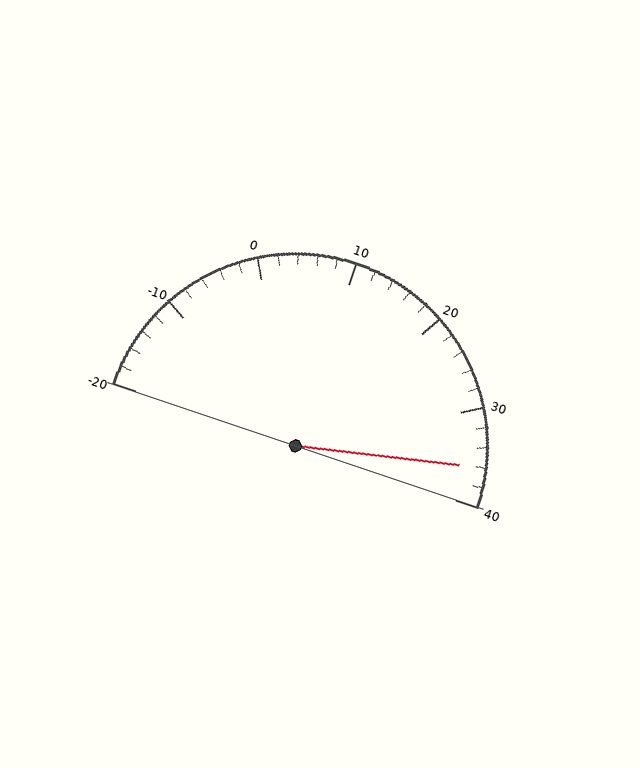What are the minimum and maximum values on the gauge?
The gauge ranges from -20 to 40.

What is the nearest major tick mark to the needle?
The nearest major tick mark is 40.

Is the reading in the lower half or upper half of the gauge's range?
The reading is in the upper half of the range (-20 to 40).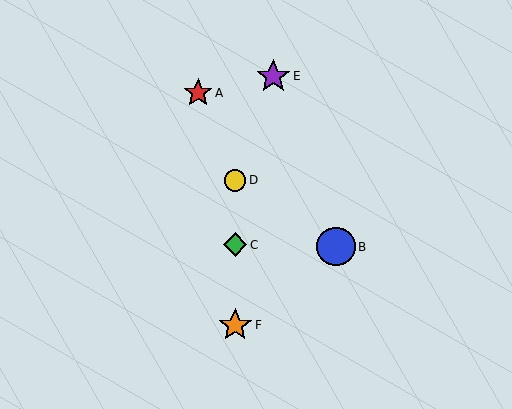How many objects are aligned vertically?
3 objects (C, D, F) are aligned vertically.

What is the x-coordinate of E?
Object E is at x≈273.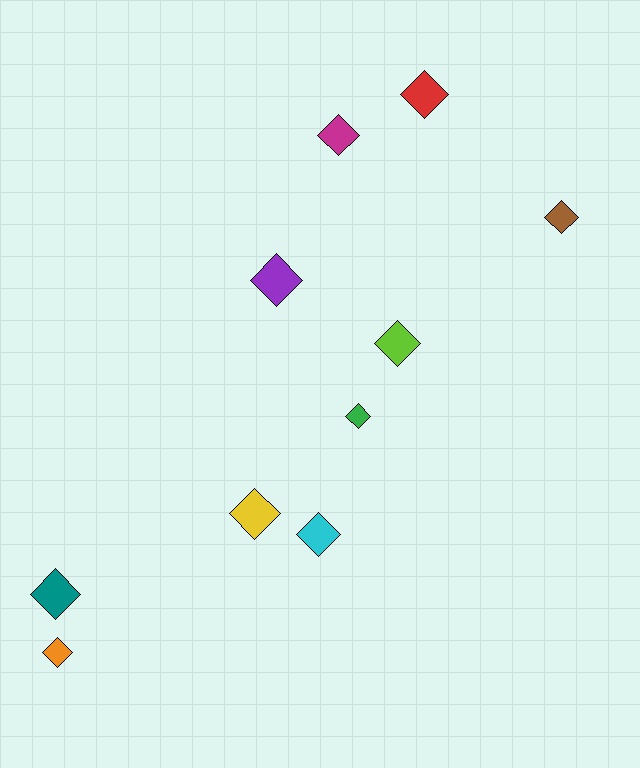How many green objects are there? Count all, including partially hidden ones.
There is 1 green object.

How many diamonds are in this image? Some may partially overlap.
There are 10 diamonds.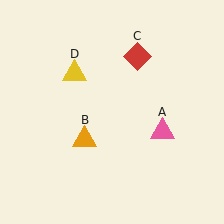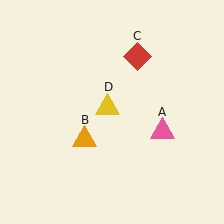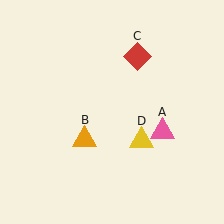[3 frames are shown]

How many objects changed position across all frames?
1 object changed position: yellow triangle (object D).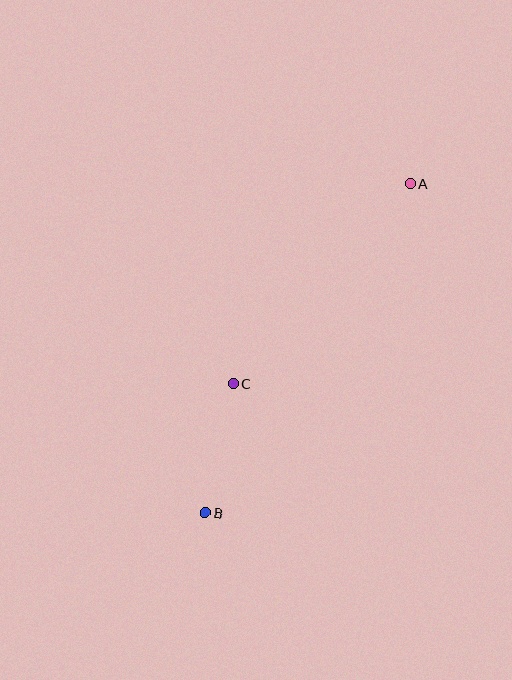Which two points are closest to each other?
Points B and C are closest to each other.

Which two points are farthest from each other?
Points A and B are farthest from each other.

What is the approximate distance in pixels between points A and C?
The distance between A and C is approximately 267 pixels.